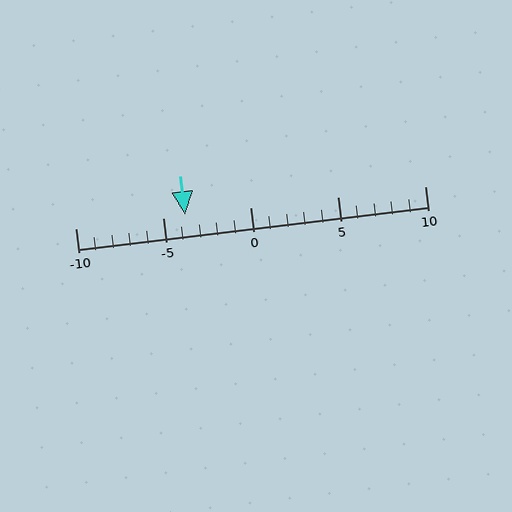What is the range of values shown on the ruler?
The ruler shows values from -10 to 10.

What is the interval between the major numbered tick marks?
The major tick marks are spaced 5 units apart.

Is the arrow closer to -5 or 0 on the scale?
The arrow is closer to -5.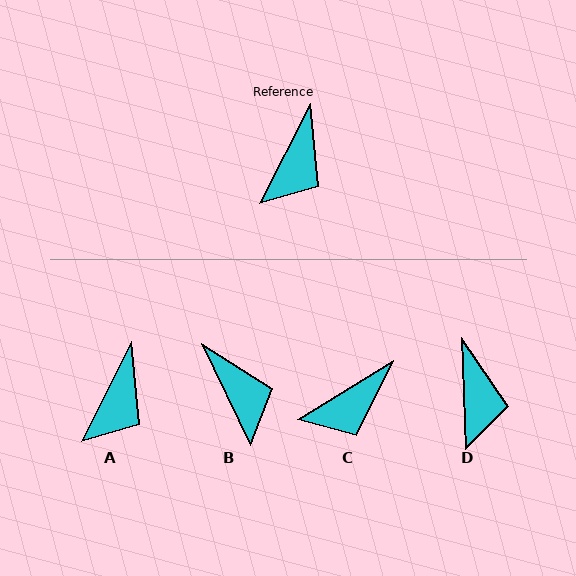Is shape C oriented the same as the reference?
No, it is off by about 31 degrees.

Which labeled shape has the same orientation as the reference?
A.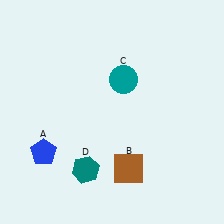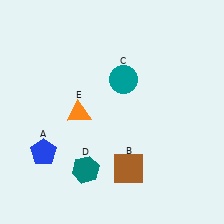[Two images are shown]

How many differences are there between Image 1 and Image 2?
There is 1 difference between the two images.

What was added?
An orange triangle (E) was added in Image 2.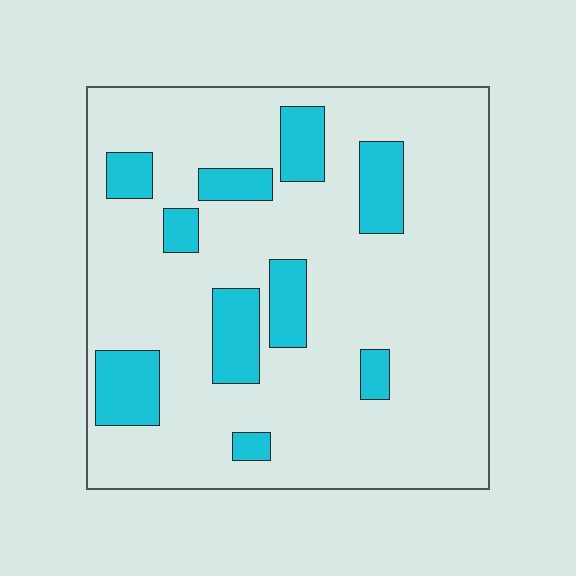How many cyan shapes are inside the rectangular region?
10.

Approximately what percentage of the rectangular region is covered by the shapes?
Approximately 20%.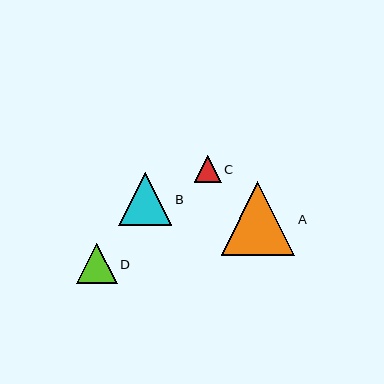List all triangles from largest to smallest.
From largest to smallest: A, B, D, C.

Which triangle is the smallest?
Triangle C is the smallest with a size of approximately 27 pixels.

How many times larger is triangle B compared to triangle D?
Triangle B is approximately 1.3 times the size of triangle D.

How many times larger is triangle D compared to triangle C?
Triangle D is approximately 1.5 times the size of triangle C.